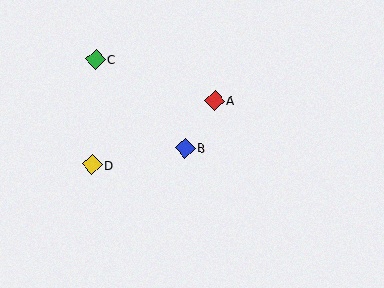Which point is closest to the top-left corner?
Point C is closest to the top-left corner.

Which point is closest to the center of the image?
Point B at (185, 148) is closest to the center.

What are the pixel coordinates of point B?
Point B is at (185, 148).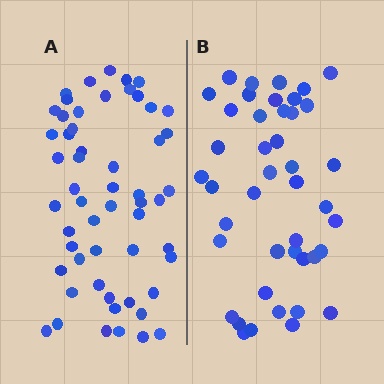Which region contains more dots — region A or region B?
Region A (the left region) has more dots.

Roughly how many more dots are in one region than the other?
Region A has roughly 12 or so more dots than region B.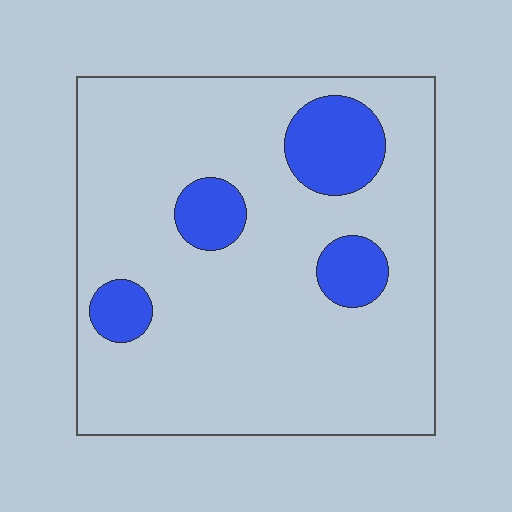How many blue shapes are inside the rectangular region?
4.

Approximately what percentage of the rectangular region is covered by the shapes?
Approximately 15%.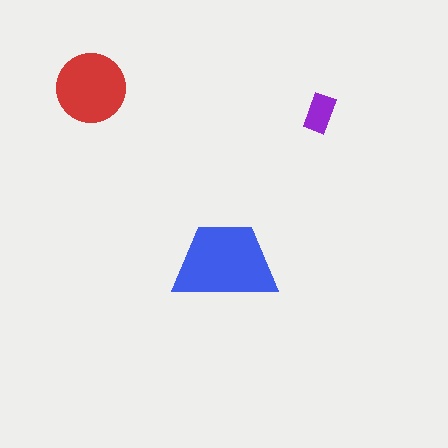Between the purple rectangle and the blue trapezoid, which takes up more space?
The blue trapezoid.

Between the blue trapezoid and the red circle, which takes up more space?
The blue trapezoid.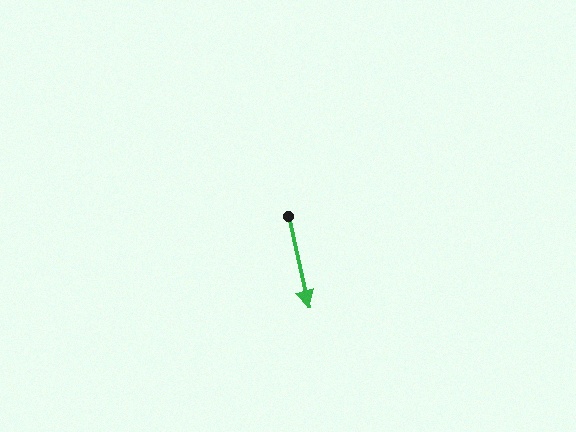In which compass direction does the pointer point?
South.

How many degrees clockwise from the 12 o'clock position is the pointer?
Approximately 167 degrees.